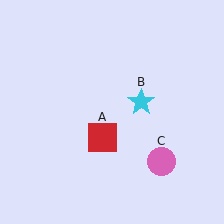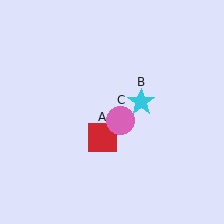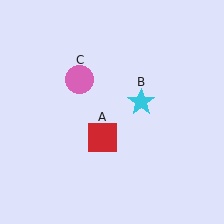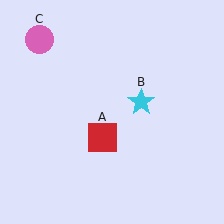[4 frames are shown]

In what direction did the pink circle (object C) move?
The pink circle (object C) moved up and to the left.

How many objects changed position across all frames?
1 object changed position: pink circle (object C).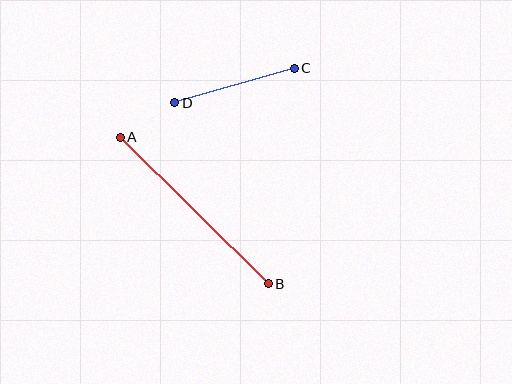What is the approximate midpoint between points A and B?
The midpoint is at approximately (194, 210) pixels.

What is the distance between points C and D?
The distance is approximately 124 pixels.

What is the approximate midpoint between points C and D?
The midpoint is at approximately (234, 85) pixels.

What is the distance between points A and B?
The distance is approximately 208 pixels.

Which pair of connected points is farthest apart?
Points A and B are farthest apart.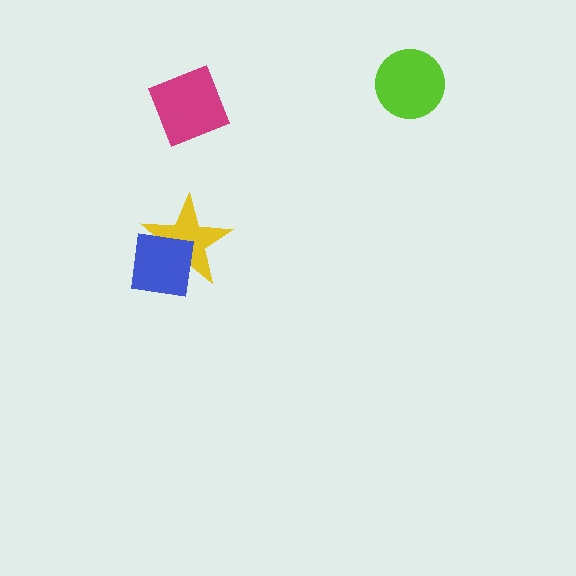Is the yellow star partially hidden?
Yes, it is partially covered by another shape.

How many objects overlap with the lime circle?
0 objects overlap with the lime circle.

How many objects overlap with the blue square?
1 object overlaps with the blue square.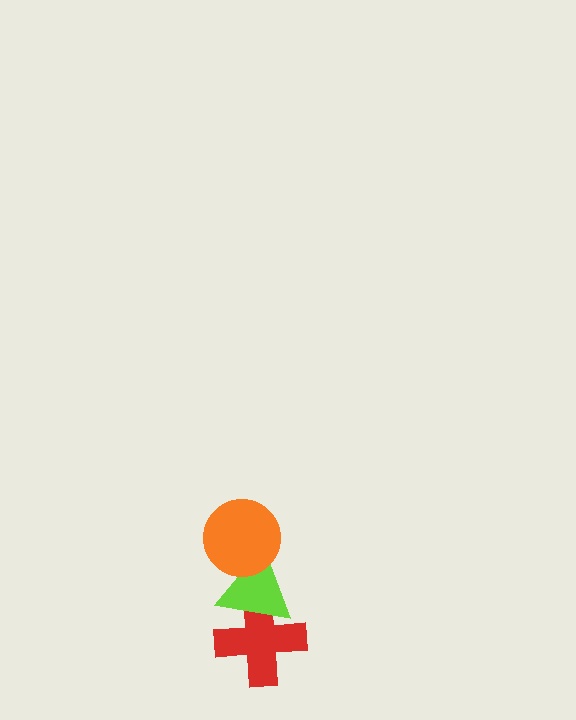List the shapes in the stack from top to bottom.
From top to bottom: the orange circle, the lime triangle, the red cross.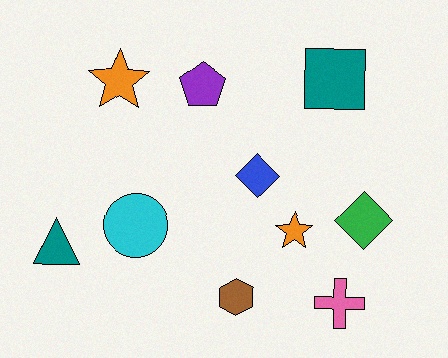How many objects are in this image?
There are 10 objects.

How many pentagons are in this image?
There is 1 pentagon.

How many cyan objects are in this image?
There is 1 cyan object.